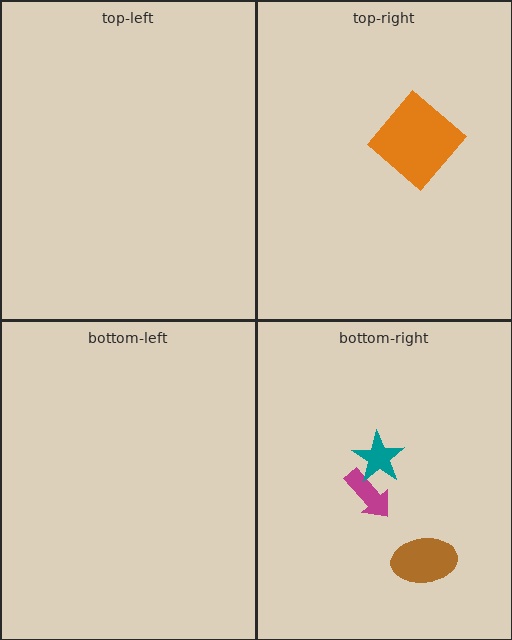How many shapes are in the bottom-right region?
3.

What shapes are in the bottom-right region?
The brown ellipse, the magenta arrow, the teal star.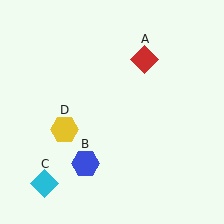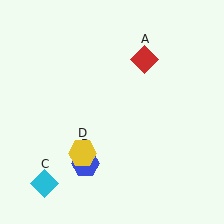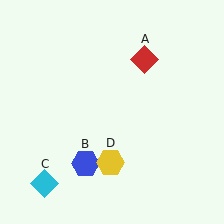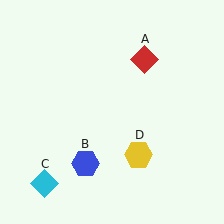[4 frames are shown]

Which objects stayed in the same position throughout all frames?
Red diamond (object A) and blue hexagon (object B) and cyan diamond (object C) remained stationary.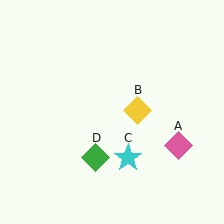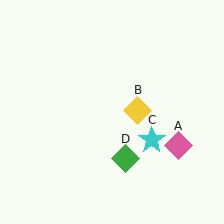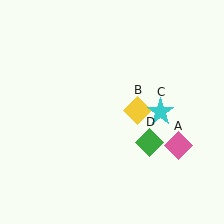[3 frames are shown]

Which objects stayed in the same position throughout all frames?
Pink diamond (object A) and yellow diamond (object B) remained stationary.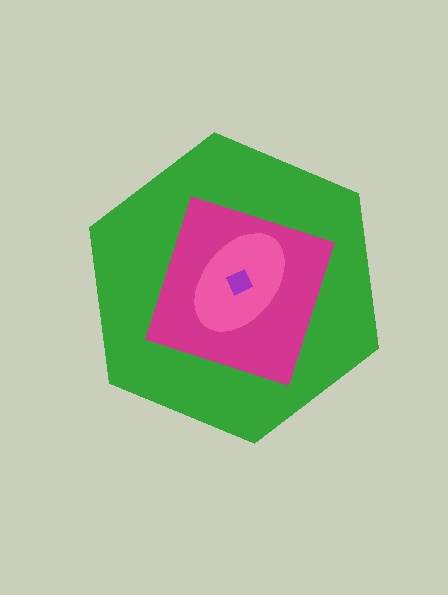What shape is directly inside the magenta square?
The pink ellipse.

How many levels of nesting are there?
4.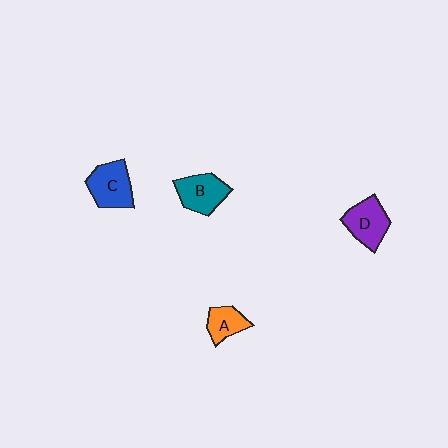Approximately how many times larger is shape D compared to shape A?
Approximately 1.5 times.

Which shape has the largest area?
Shape C (blue).